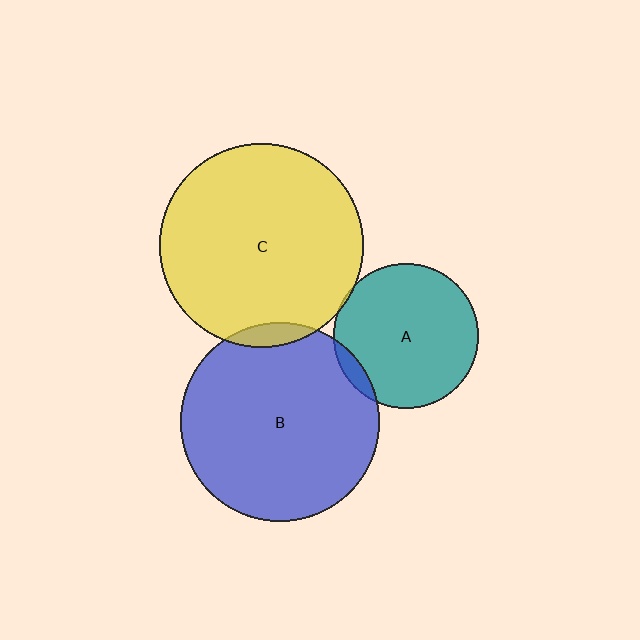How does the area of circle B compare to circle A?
Approximately 1.9 times.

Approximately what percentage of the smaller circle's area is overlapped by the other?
Approximately 5%.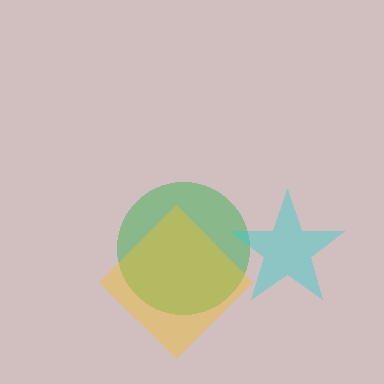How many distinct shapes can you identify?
There are 3 distinct shapes: a green circle, a yellow diamond, a cyan star.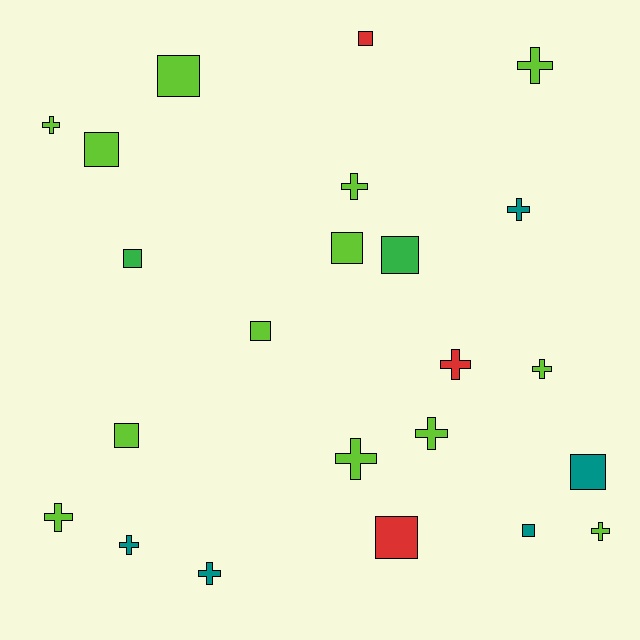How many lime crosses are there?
There are 8 lime crosses.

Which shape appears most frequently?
Cross, with 12 objects.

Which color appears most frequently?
Lime, with 13 objects.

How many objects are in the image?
There are 23 objects.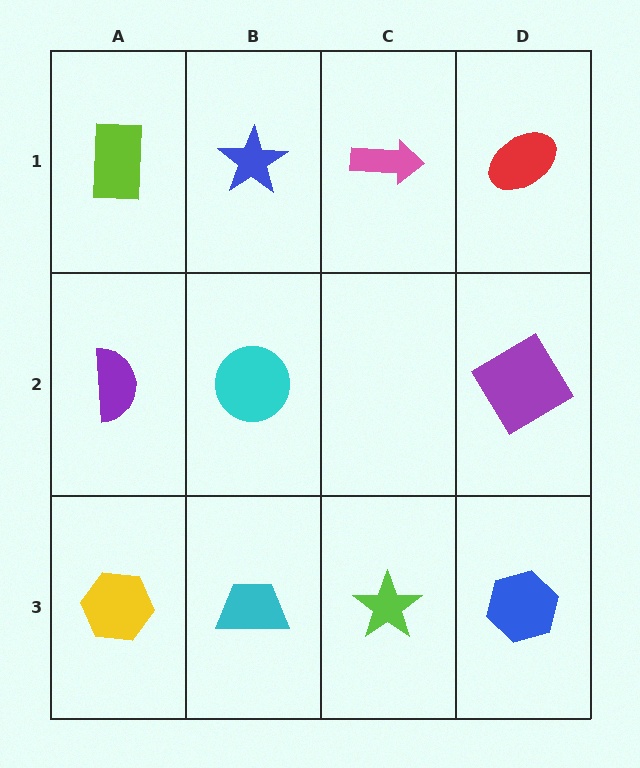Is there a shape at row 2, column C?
No, that cell is empty.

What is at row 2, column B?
A cyan circle.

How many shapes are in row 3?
4 shapes.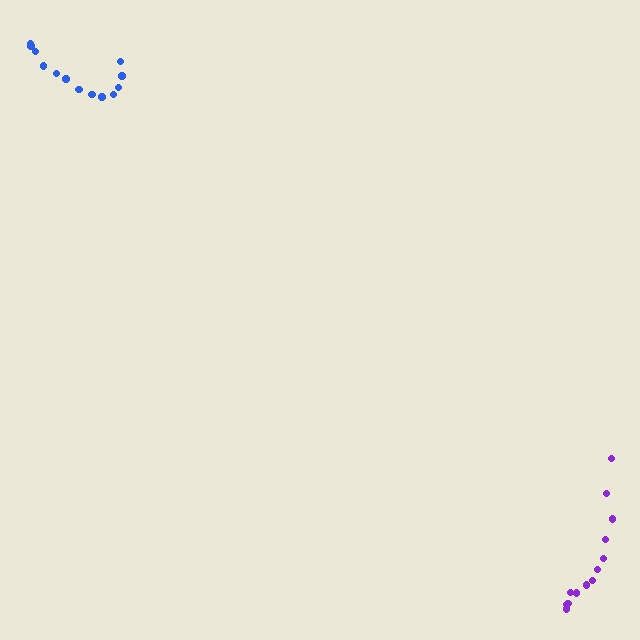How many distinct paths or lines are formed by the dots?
There are 2 distinct paths.